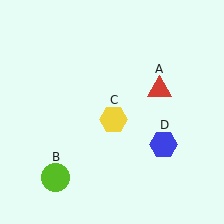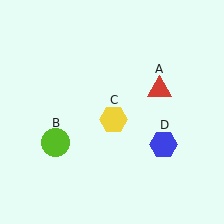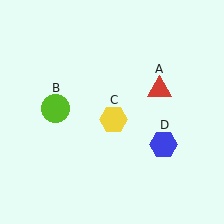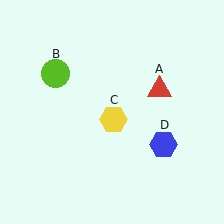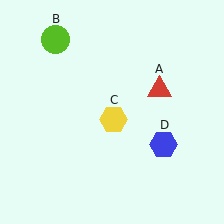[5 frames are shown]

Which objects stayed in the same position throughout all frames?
Red triangle (object A) and yellow hexagon (object C) and blue hexagon (object D) remained stationary.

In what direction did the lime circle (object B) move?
The lime circle (object B) moved up.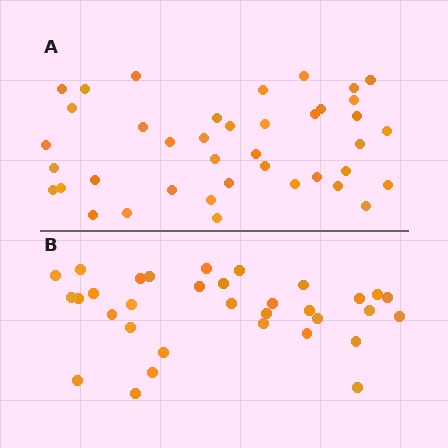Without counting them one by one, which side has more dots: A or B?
Region A (the top region) has more dots.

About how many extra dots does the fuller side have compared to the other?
Region A has roughly 8 or so more dots than region B.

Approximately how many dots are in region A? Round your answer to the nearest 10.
About 40 dots.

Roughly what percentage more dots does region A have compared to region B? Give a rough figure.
About 20% more.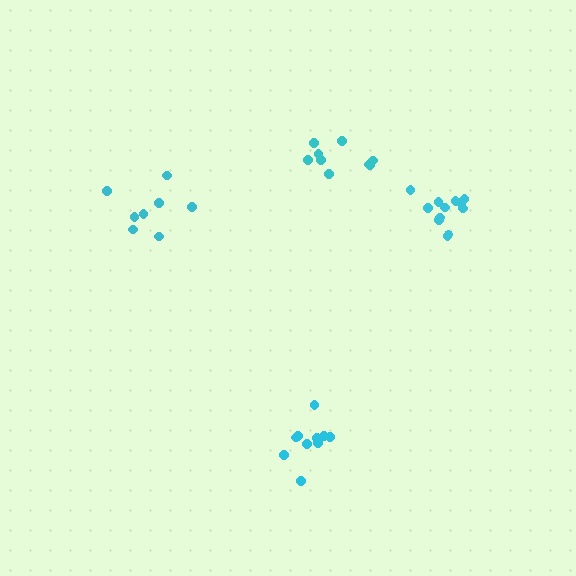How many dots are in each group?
Group 1: 12 dots, Group 2: 9 dots, Group 3: 10 dots, Group 4: 8 dots (39 total).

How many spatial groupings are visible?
There are 4 spatial groupings.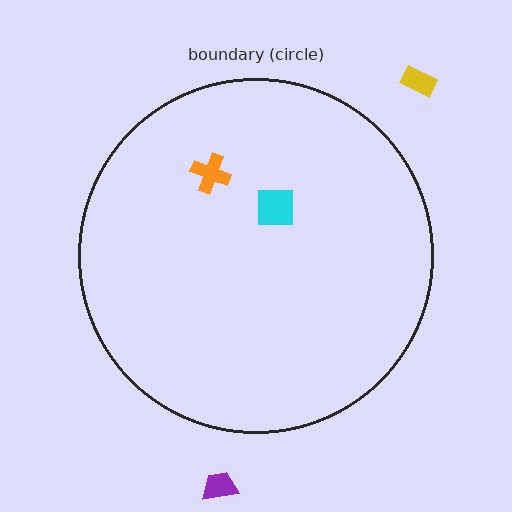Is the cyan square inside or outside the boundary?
Inside.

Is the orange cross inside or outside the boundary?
Inside.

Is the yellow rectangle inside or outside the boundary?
Outside.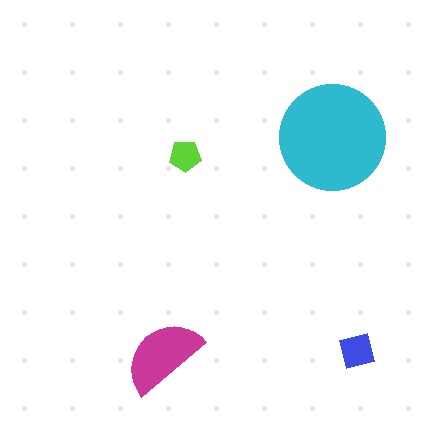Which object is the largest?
The cyan circle.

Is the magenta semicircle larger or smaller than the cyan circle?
Smaller.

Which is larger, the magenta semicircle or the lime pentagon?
The magenta semicircle.